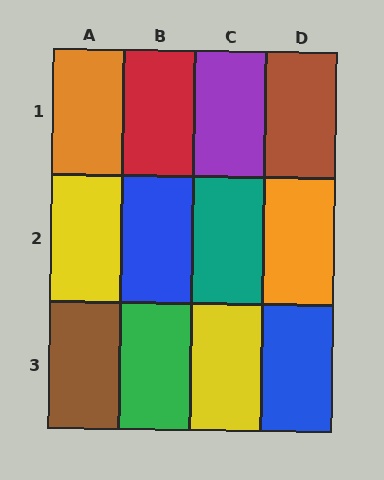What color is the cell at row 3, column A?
Brown.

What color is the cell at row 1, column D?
Brown.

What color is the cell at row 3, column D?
Blue.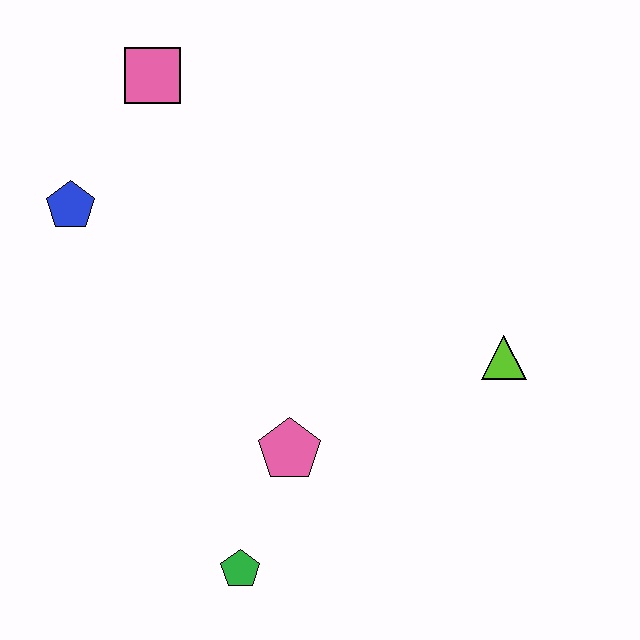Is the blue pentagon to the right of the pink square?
No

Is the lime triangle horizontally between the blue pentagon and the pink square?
No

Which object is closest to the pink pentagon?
The green pentagon is closest to the pink pentagon.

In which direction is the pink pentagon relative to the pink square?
The pink pentagon is below the pink square.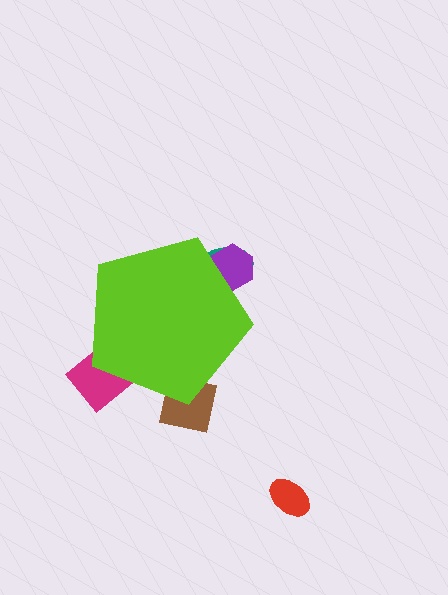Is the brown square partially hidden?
Yes, the brown square is partially hidden behind the lime pentagon.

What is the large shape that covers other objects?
A lime pentagon.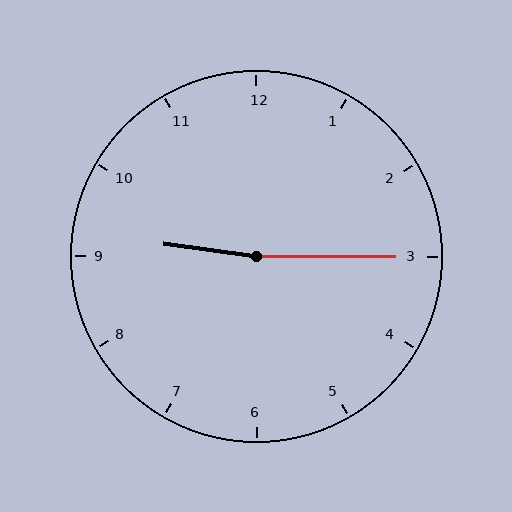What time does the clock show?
9:15.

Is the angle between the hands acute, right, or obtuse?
It is obtuse.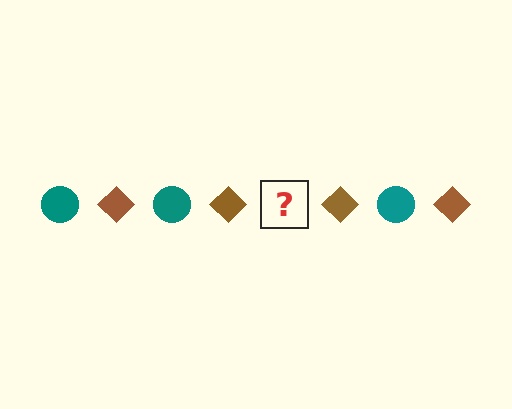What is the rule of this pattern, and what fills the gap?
The rule is that the pattern alternates between teal circle and brown diamond. The gap should be filled with a teal circle.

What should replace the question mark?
The question mark should be replaced with a teal circle.